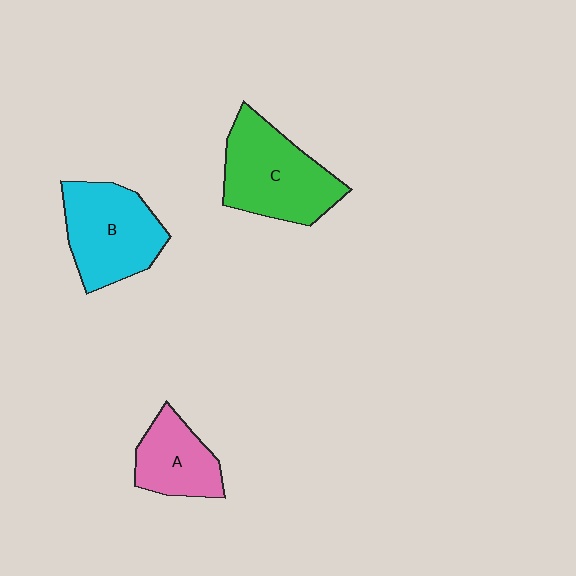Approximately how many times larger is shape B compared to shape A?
Approximately 1.5 times.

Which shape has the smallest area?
Shape A (pink).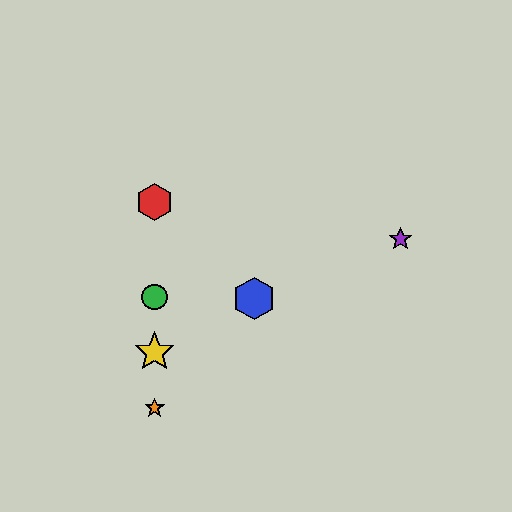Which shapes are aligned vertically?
The red hexagon, the green circle, the yellow star, the orange star are aligned vertically.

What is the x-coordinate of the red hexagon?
The red hexagon is at x≈155.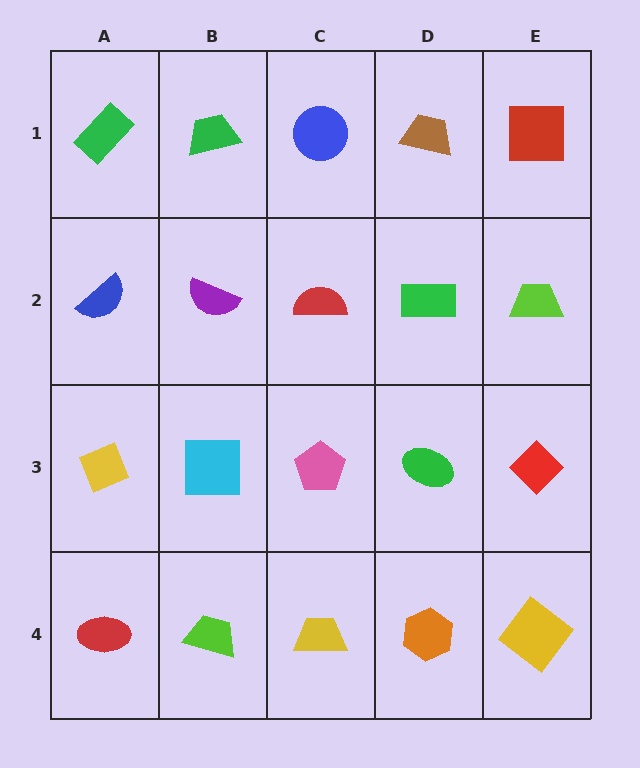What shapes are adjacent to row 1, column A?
A blue semicircle (row 2, column A), a green trapezoid (row 1, column B).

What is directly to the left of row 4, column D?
A yellow trapezoid.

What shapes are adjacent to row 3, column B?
A purple semicircle (row 2, column B), a lime trapezoid (row 4, column B), a yellow diamond (row 3, column A), a pink pentagon (row 3, column C).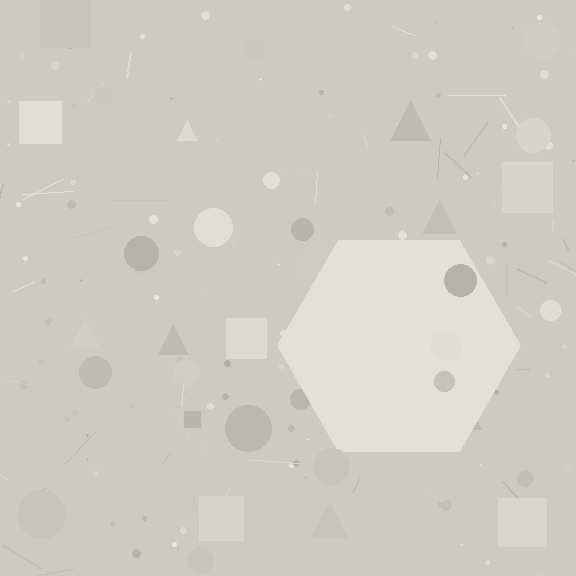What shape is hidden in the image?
A hexagon is hidden in the image.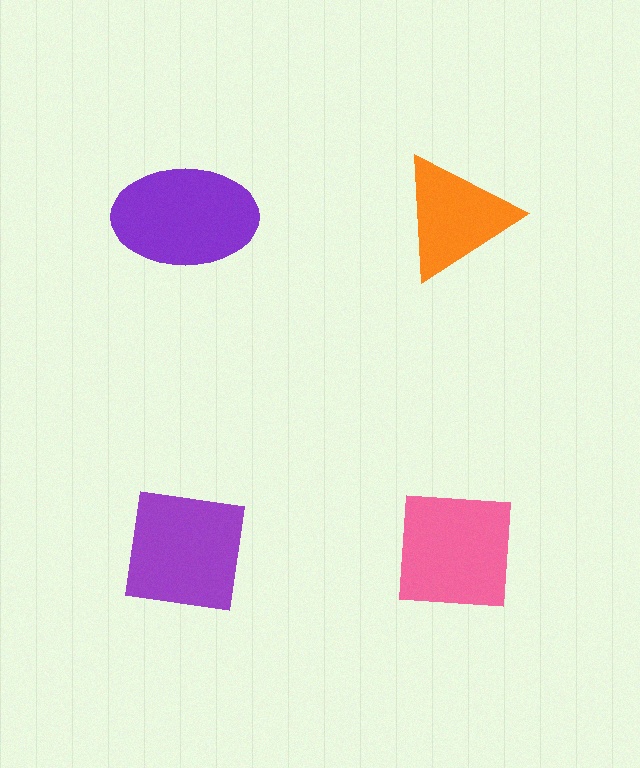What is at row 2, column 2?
A pink square.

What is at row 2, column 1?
A purple square.